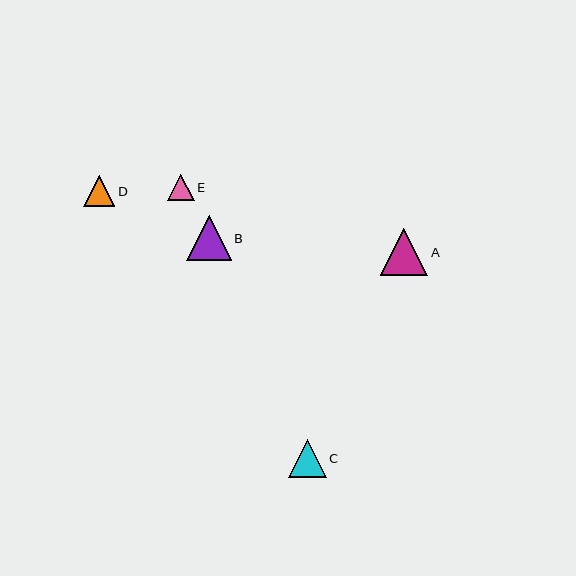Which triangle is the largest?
Triangle A is the largest with a size of approximately 47 pixels.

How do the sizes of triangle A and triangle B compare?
Triangle A and triangle B are approximately the same size.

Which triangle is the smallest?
Triangle E is the smallest with a size of approximately 26 pixels.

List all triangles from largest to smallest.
From largest to smallest: A, B, C, D, E.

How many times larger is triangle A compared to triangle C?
Triangle A is approximately 1.3 times the size of triangle C.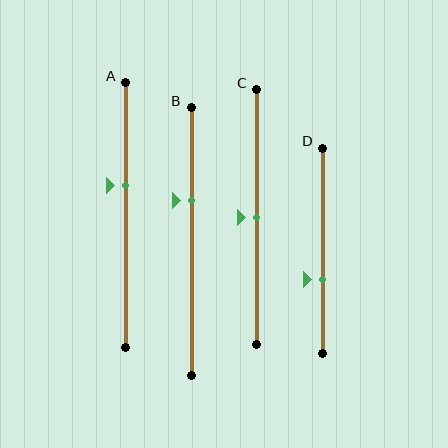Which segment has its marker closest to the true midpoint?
Segment C has its marker closest to the true midpoint.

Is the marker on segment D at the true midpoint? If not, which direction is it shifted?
No, the marker on segment D is shifted downward by about 14% of the segment length.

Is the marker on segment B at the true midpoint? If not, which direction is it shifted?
No, the marker on segment B is shifted upward by about 16% of the segment length.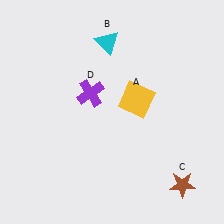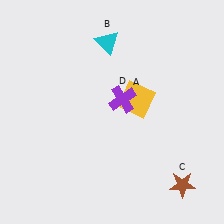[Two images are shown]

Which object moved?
The purple cross (D) moved right.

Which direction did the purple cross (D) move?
The purple cross (D) moved right.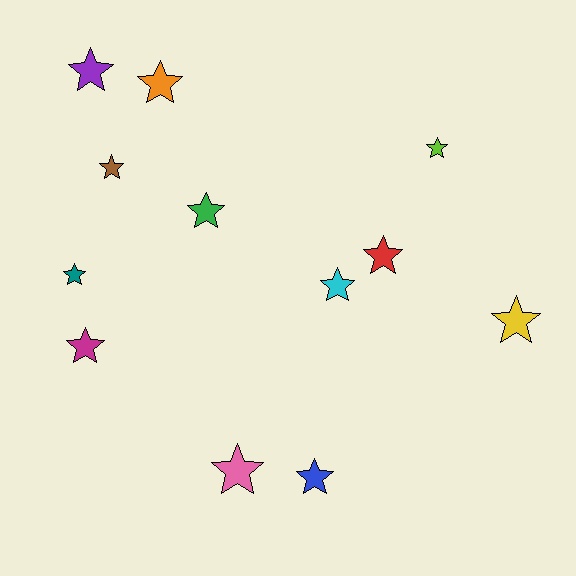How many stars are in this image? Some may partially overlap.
There are 12 stars.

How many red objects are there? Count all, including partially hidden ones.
There is 1 red object.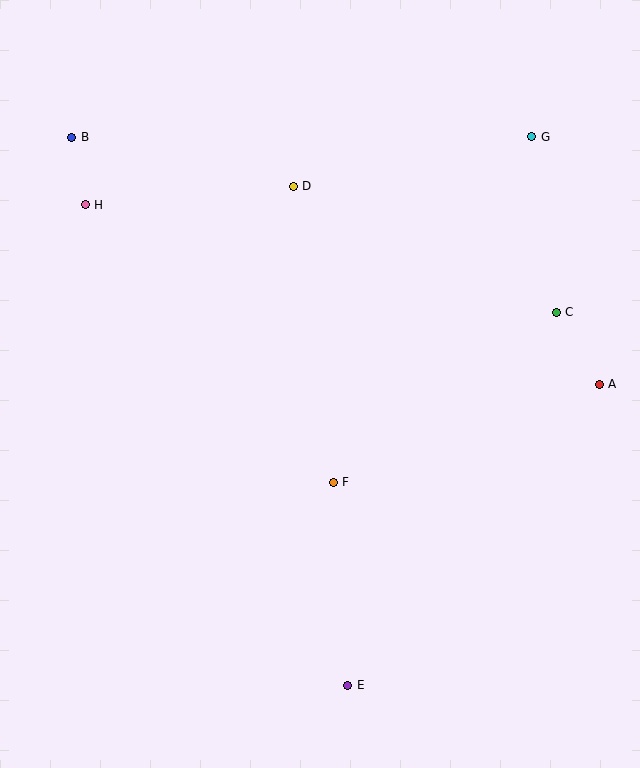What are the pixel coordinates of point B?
Point B is at (72, 137).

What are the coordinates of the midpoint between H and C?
The midpoint between H and C is at (321, 258).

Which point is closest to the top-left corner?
Point B is closest to the top-left corner.